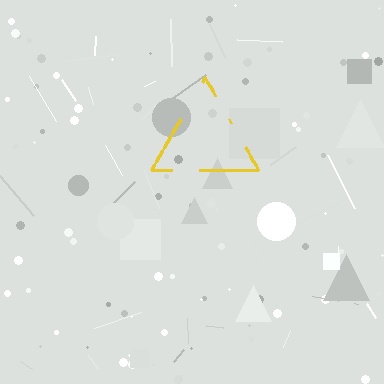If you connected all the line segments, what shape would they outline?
They would outline a triangle.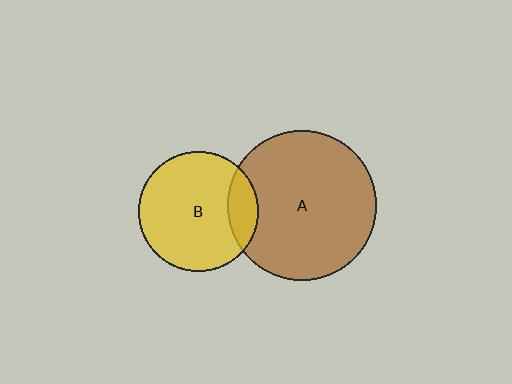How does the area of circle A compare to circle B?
Approximately 1.6 times.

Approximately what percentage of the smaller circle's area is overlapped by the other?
Approximately 15%.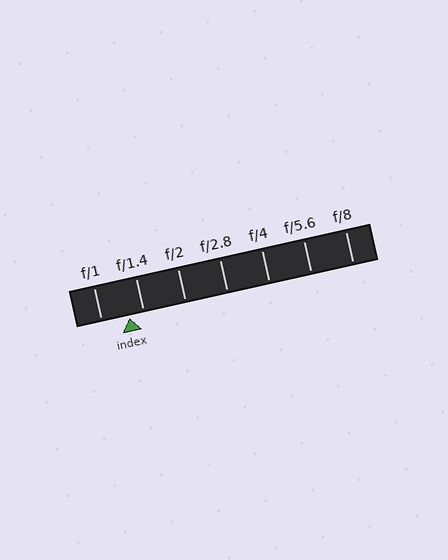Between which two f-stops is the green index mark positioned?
The index mark is between f/1 and f/1.4.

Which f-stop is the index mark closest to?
The index mark is closest to f/1.4.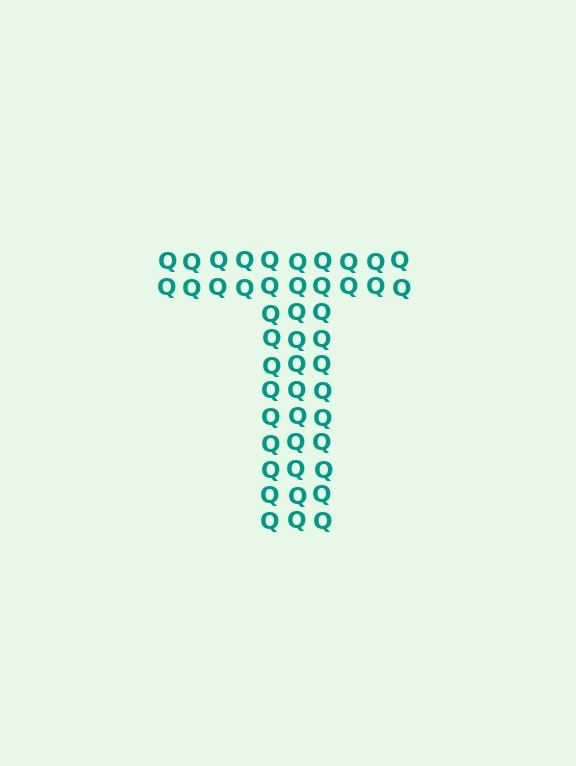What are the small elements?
The small elements are letter Q's.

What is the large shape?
The large shape is the letter T.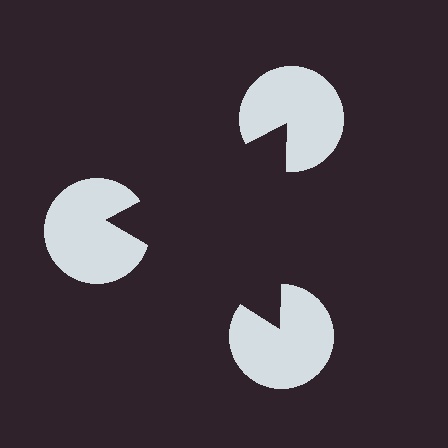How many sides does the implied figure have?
3 sides.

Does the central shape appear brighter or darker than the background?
It typically appears slightly darker than the background, even though no actual brightness change is drawn.